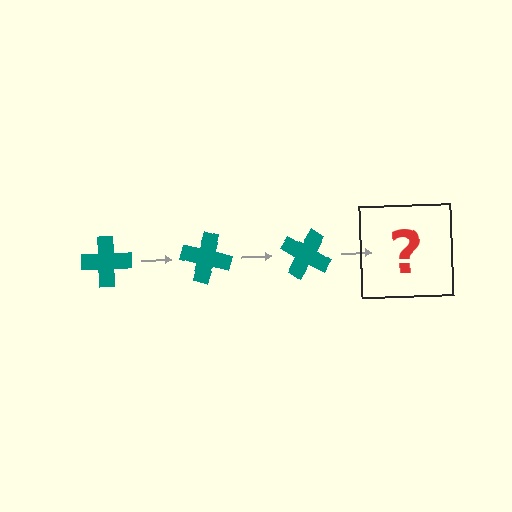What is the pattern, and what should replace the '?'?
The pattern is that the cross rotates 15 degrees each step. The '?' should be a teal cross rotated 45 degrees.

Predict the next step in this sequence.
The next step is a teal cross rotated 45 degrees.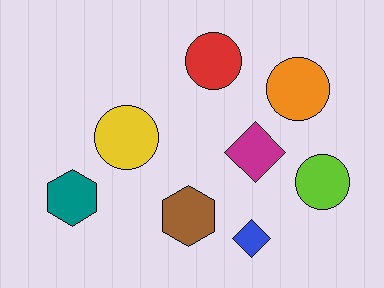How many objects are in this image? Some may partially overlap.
There are 8 objects.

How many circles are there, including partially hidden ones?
There are 4 circles.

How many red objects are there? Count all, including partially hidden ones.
There is 1 red object.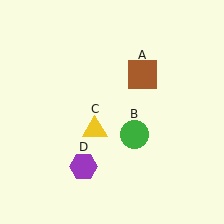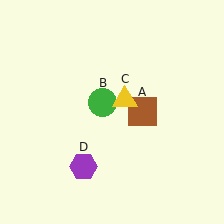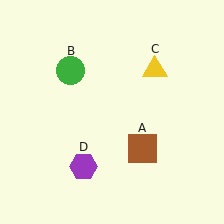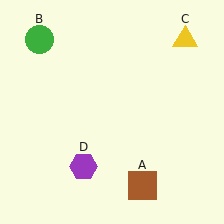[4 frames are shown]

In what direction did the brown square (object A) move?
The brown square (object A) moved down.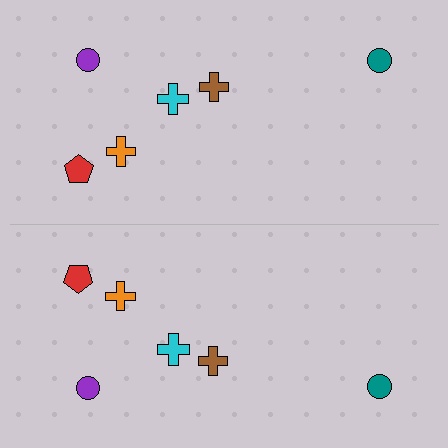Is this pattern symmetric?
Yes, this pattern has bilateral (reflection) symmetry.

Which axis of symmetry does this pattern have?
The pattern has a horizontal axis of symmetry running through the center of the image.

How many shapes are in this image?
There are 12 shapes in this image.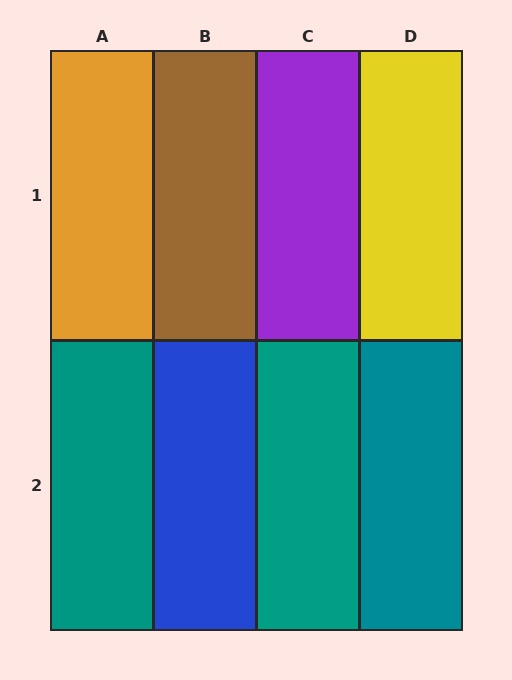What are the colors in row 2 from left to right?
Teal, blue, teal, teal.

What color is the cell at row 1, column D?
Yellow.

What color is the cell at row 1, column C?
Purple.